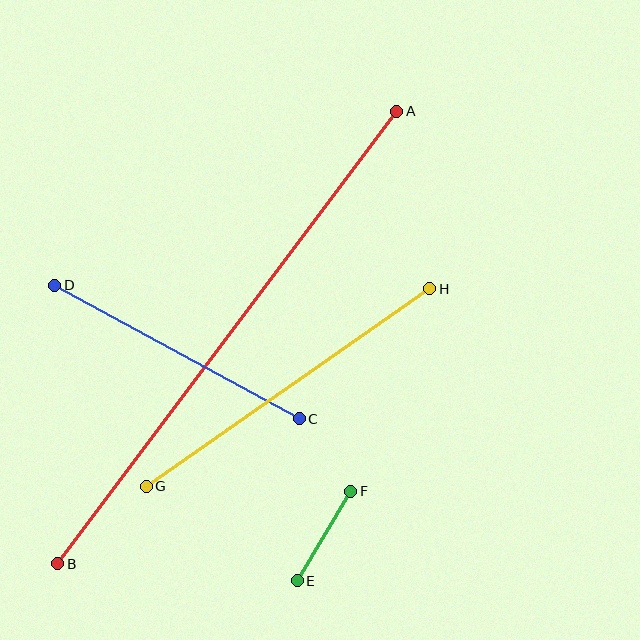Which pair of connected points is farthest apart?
Points A and B are farthest apart.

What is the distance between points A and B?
The distance is approximately 565 pixels.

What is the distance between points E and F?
The distance is approximately 104 pixels.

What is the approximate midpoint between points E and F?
The midpoint is at approximately (324, 536) pixels.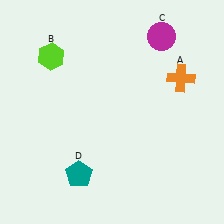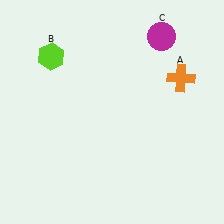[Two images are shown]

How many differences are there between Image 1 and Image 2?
There is 1 difference between the two images.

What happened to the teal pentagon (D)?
The teal pentagon (D) was removed in Image 2. It was in the bottom-left area of Image 1.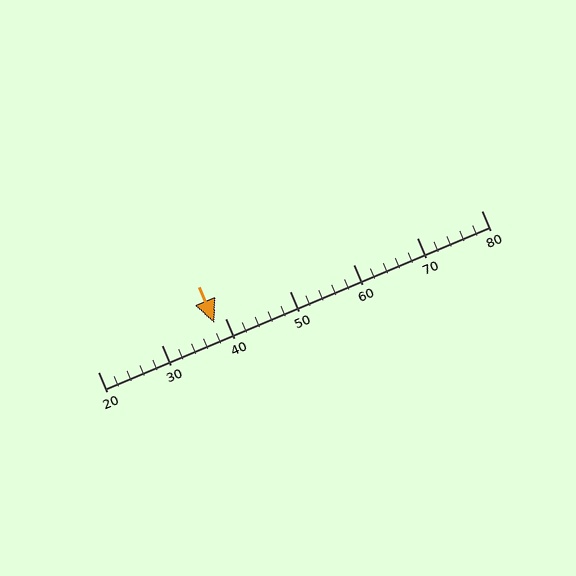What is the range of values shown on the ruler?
The ruler shows values from 20 to 80.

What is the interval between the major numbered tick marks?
The major tick marks are spaced 10 units apart.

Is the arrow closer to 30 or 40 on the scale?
The arrow is closer to 40.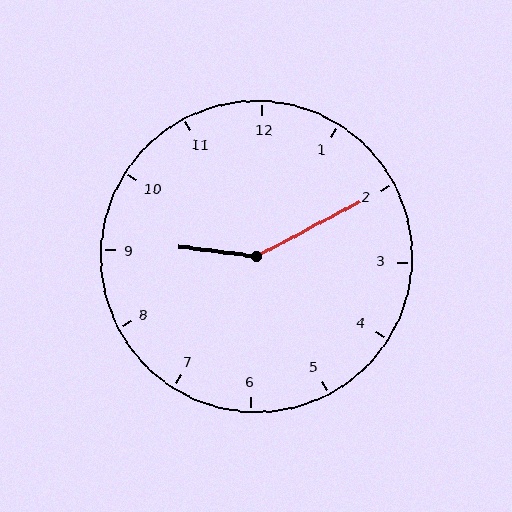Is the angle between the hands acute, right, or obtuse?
It is obtuse.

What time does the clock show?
9:10.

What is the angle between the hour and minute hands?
Approximately 145 degrees.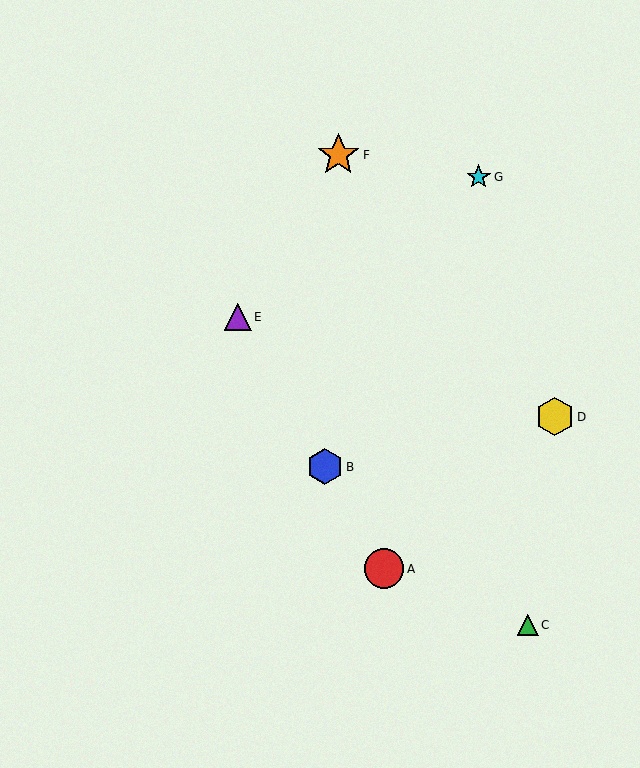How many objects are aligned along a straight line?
3 objects (A, B, E) are aligned along a straight line.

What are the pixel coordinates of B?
Object B is at (325, 467).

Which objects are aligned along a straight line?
Objects A, B, E are aligned along a straight line.